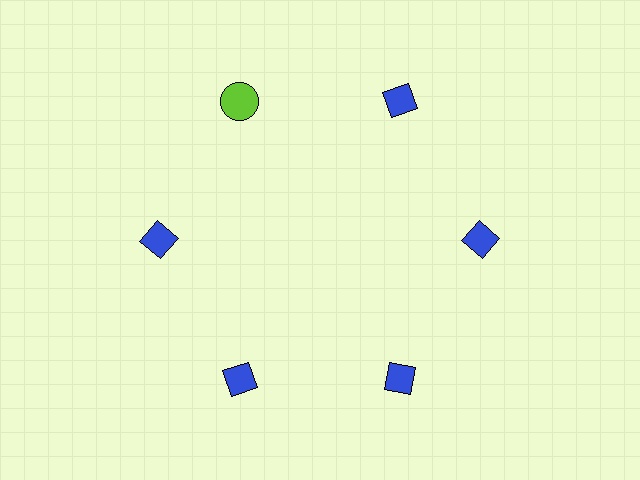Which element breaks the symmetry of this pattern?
The lime circle at roughly the 11 o'clock position breaks the symmetry. All other shapes are blue diamonds.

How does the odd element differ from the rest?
It differs in both color (lime instead of blue) and shape (circle instead of diamond).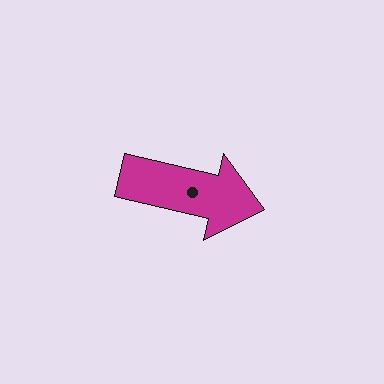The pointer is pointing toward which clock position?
Roughly 3 o'clock.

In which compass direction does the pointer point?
East.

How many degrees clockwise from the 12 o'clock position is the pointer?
Approximately 103 degrees.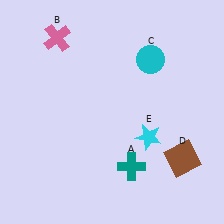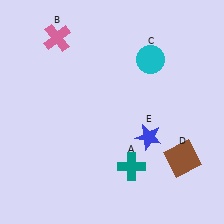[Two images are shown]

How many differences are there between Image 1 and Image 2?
There is 1 difference between the two images.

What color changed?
The star (E) changed from cyan in Image 1 to blue in Image 2.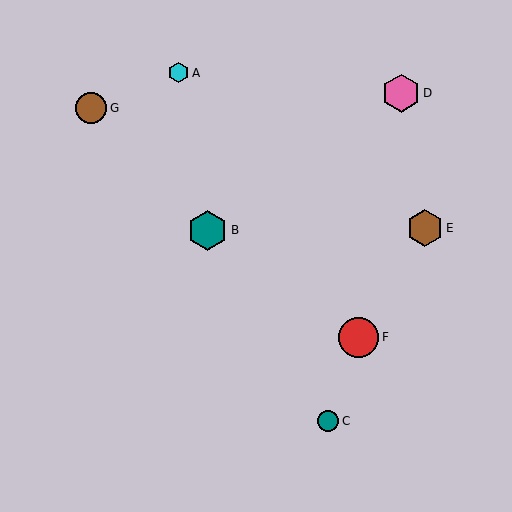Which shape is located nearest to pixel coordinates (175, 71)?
The cyan hexagon (labeled A) at (179, 73) is nearest to that location.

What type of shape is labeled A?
Shape A is a cyan hexagon.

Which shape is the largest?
The red circle (labeled F) is the largest.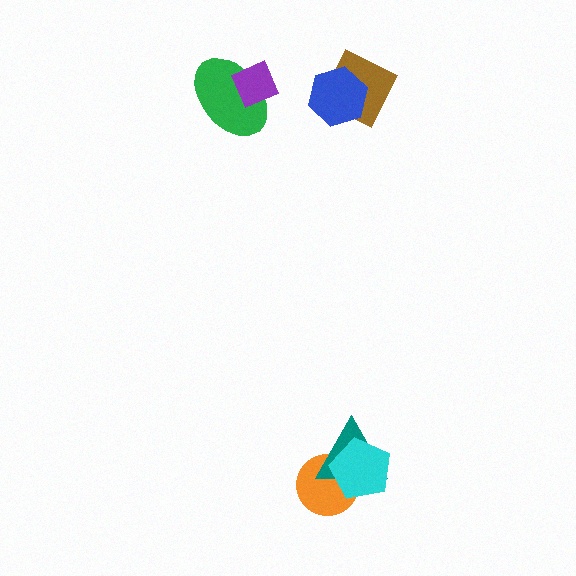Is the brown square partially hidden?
Yes, it is partially covered by another shape.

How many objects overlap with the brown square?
1 object overlaps with the brown square.